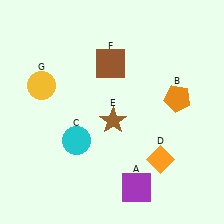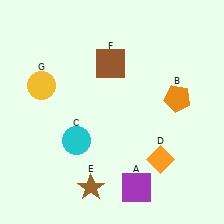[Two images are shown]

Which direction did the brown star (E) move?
The brown star (E) moved down.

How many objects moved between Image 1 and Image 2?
1 object moved between the two images.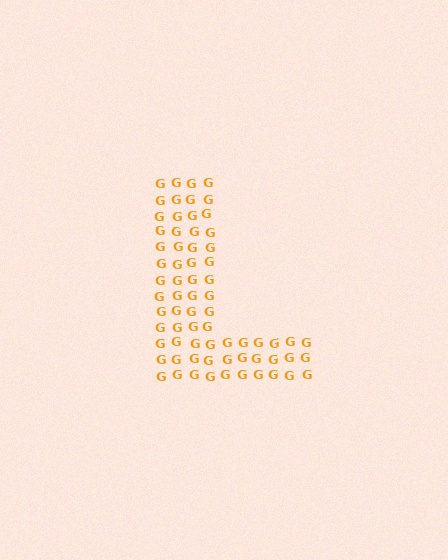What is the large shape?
The large shape is the letter L.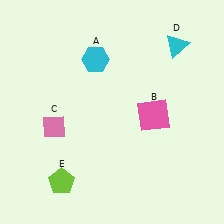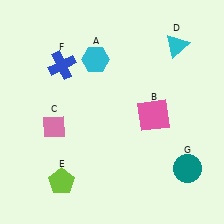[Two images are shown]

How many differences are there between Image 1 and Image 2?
There are 2 differences between the two images.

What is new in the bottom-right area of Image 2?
A teal circle (G) was added in the bottom-right area of Image 2.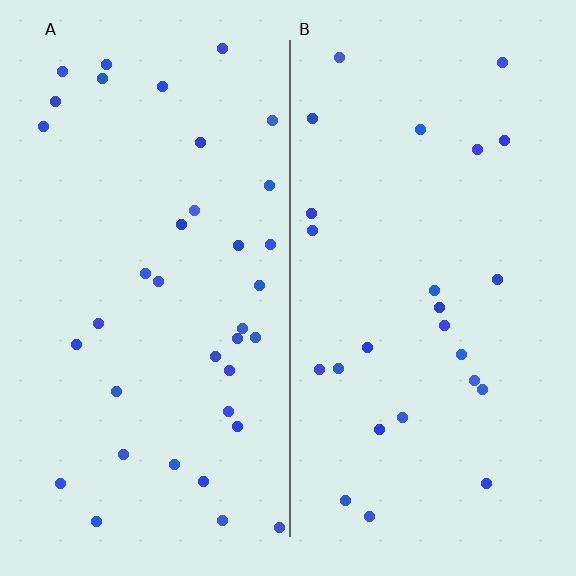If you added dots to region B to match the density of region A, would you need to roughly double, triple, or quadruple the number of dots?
Approximately double.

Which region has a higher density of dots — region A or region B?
A (the left).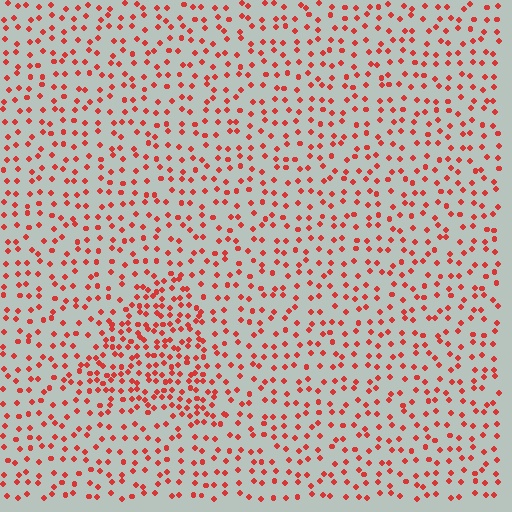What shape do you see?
I see a triangle.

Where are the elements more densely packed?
The elements are more densely packed inside the triangle boundary.